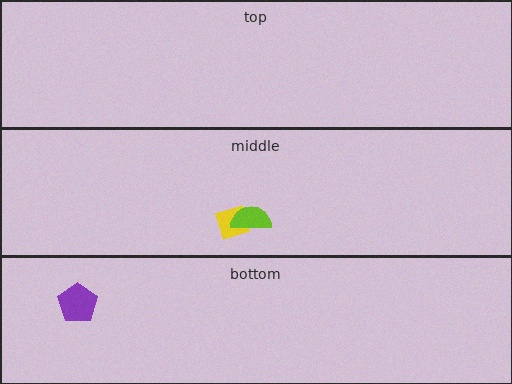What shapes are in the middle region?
The yellow square, the lime semicircle.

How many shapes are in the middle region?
2.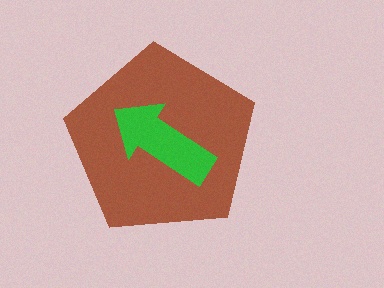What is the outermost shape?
The brown pentagon.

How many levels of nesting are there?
2.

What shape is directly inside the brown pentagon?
The green arrow.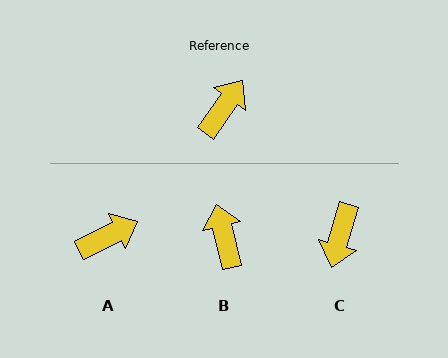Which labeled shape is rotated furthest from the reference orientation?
C, about 161 degrees away.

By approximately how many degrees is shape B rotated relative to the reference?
Approximately 49 degrees counter-clockwise.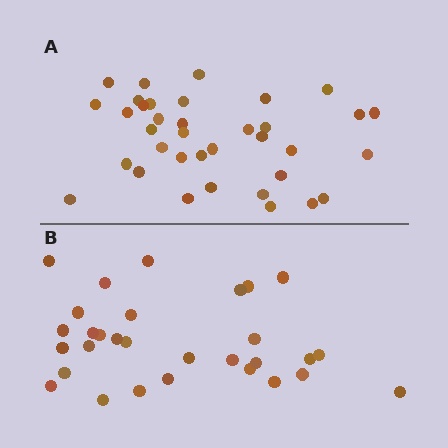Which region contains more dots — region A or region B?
Region A (the top region) has more dots.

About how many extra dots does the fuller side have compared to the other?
Region A has about 6 more dots than region B.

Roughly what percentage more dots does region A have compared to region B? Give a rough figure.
About 20% more.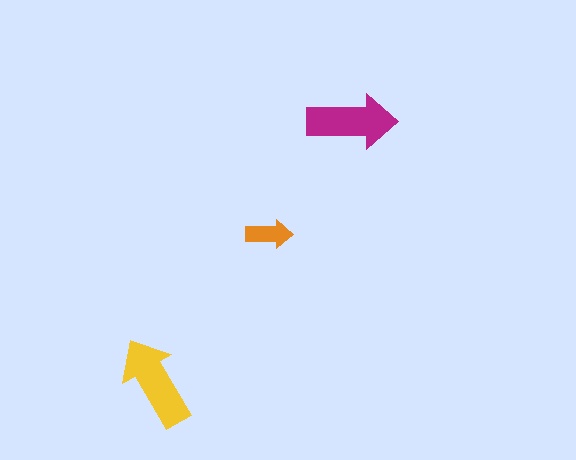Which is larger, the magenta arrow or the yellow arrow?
The yellow one.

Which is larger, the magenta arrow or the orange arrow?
The magenta one.